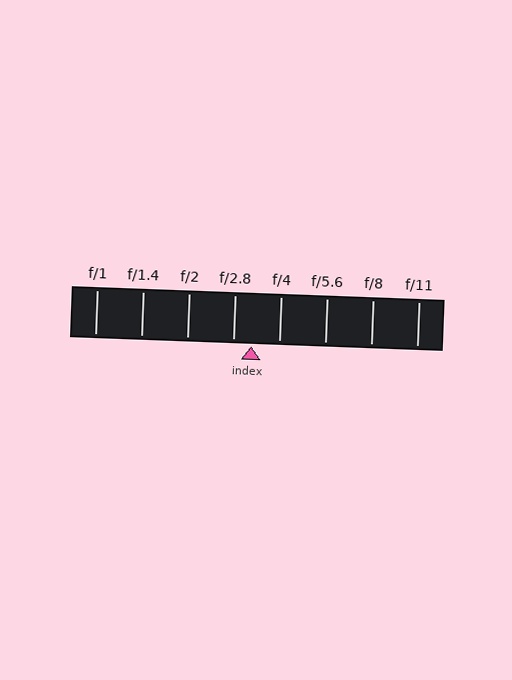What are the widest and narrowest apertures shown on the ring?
The widest aperture shown is f/1 and the narrowest is f/11.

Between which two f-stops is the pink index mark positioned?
The index mark is between f/2.8 and f/4.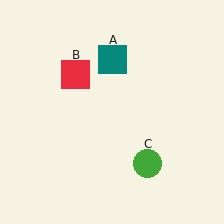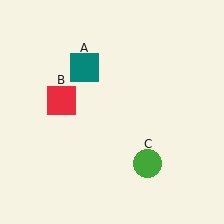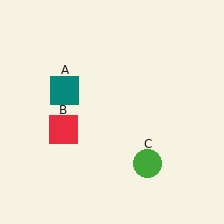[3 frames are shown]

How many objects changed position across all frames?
2 objects changed position: teal square (object A), red square (object B).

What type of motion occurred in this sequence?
The teal square (object A), red square (object B) rotated counterclockwise around the center of the scene.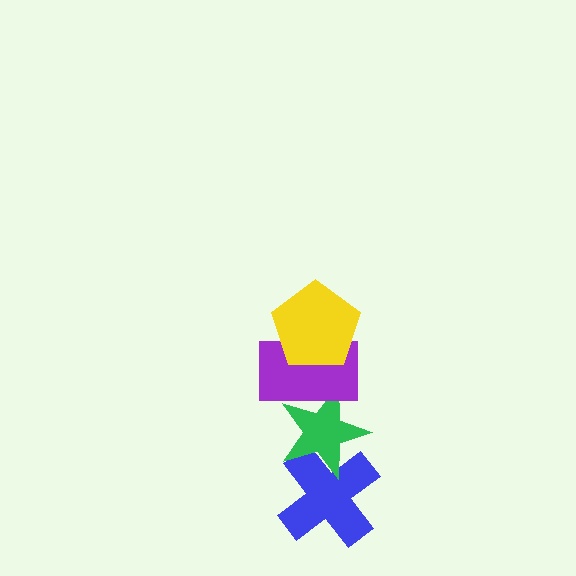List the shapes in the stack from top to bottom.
From top to bottom: the yellow pentagon, the purple rectangle, the green star, the blue cross.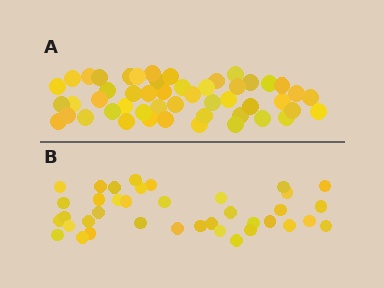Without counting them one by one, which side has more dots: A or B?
Region A (the top region) has more dots.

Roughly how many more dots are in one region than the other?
Region A has roughly 12 or so more dots than region B.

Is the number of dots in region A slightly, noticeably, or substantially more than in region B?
Region A has noticeably more, but not dramatically so. The ratio is roughly 1.3 to 1.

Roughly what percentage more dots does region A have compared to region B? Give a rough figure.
About 30% more.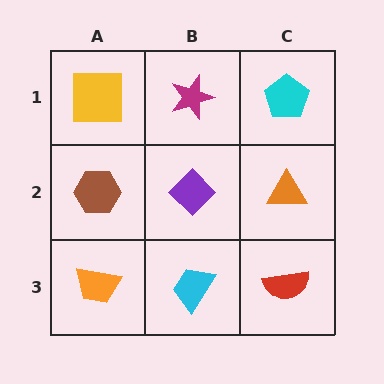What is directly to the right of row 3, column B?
A red semicircle.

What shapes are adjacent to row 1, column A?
A brown hexagon (row 2, column A), a magenta star (row 1, column B).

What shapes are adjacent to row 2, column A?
A yellow square (row 1, column A), an orange trapezoid (row 3, column A), a purple diamond (row 2, column B).